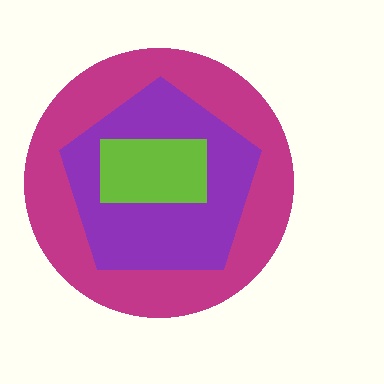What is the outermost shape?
The magenta circle.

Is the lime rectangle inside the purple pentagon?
Yes.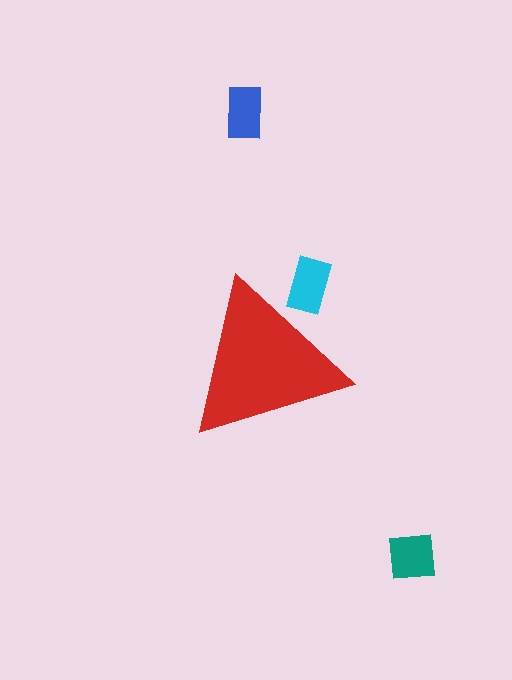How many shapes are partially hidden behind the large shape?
1 shape is partially hidden.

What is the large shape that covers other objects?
A red triangle.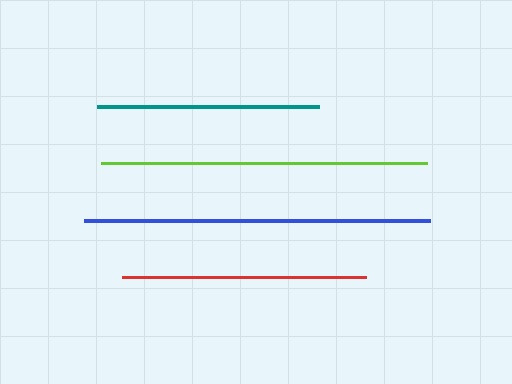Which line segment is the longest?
The blue line is the longest at approximately 345 pixels.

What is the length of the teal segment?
The teal segment is approximately 222 pixels long.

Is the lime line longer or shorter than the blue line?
The blue line is longer than the lime line.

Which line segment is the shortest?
The teal line is the shortest at approximately 222 pixels.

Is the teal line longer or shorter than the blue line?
The blue line is longer than the teal line.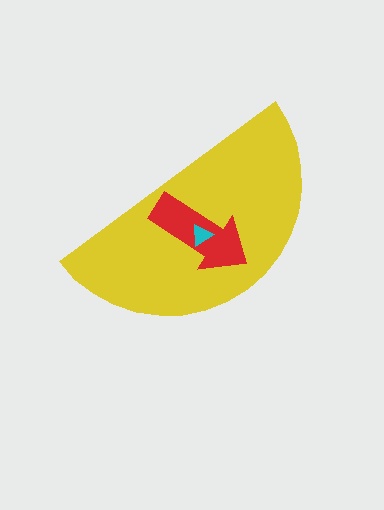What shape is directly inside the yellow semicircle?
The red arrow.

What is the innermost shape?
The cyan triangle.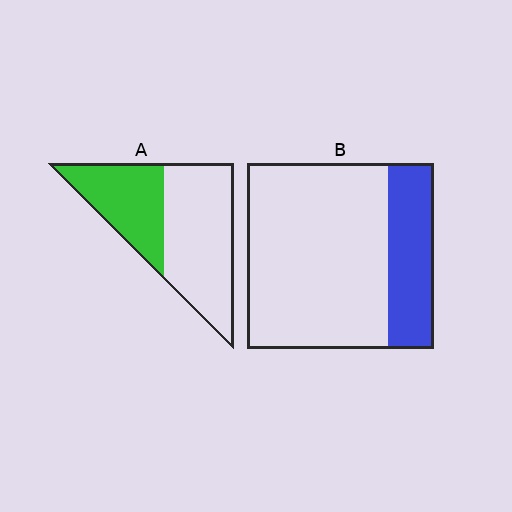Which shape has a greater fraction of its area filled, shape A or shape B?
Shape A.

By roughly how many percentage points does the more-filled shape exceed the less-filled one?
By roughly 15 percentage points (A over B).